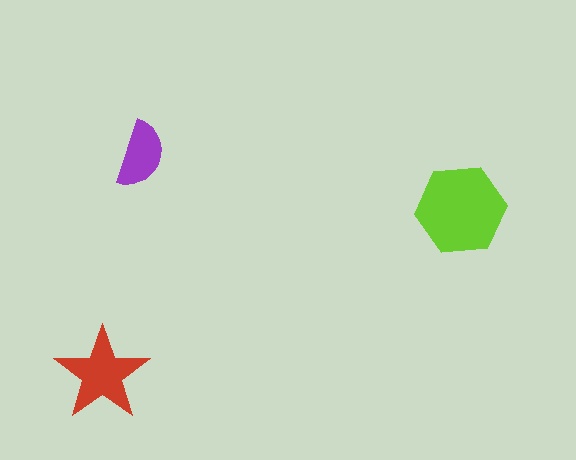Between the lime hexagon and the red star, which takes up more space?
The lime hexagon.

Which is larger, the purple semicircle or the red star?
The red star.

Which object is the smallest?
The purple semicircle.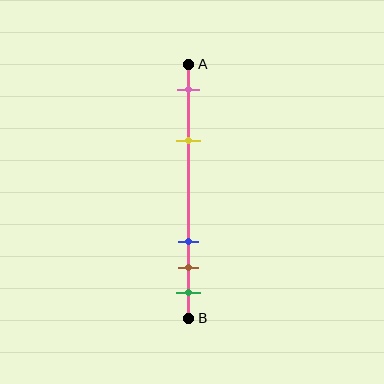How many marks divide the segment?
There are 5 marks dividing the segment.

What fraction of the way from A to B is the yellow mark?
The yellow mark is approximately 30% (0.3) of the way from A to B.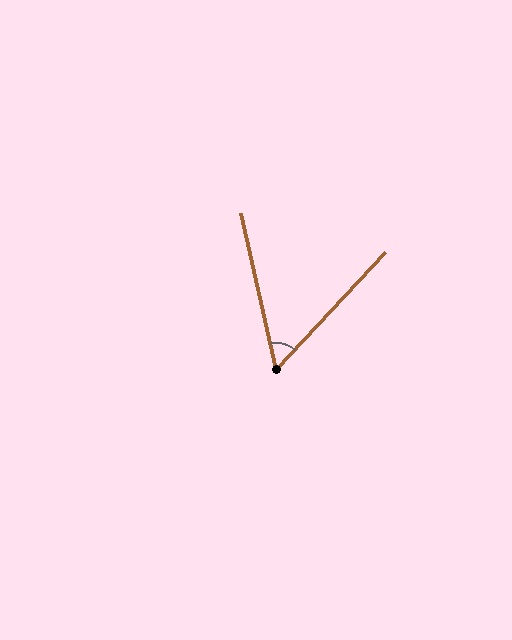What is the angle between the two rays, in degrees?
Approximately 56 degrees.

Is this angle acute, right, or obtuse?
It is acute.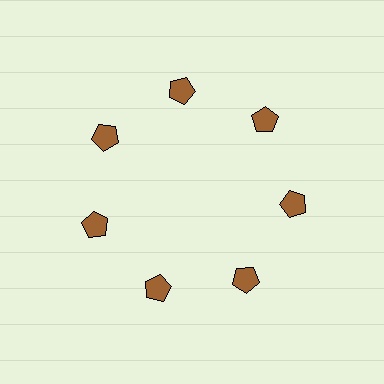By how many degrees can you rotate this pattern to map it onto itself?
The pattern maps onto itself every 51 degrees of rotation.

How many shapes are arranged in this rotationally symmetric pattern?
There are 7 shapes, arranged in 7 groups of 1.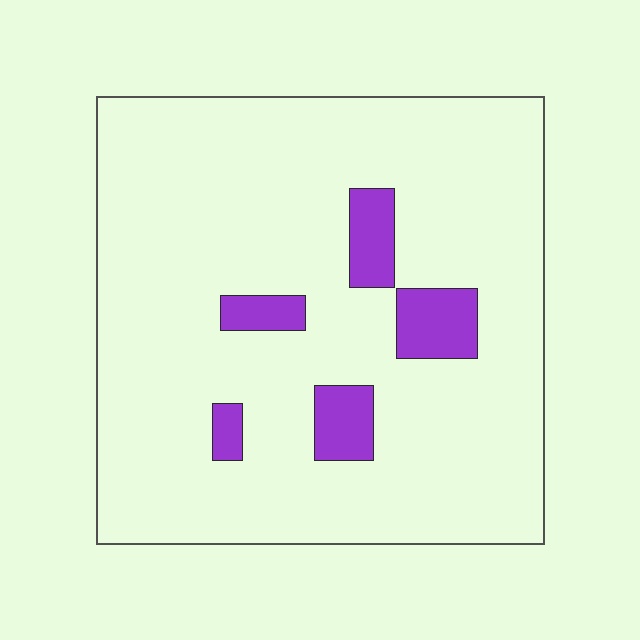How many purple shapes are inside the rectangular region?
5.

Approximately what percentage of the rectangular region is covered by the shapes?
Approximately 10%.